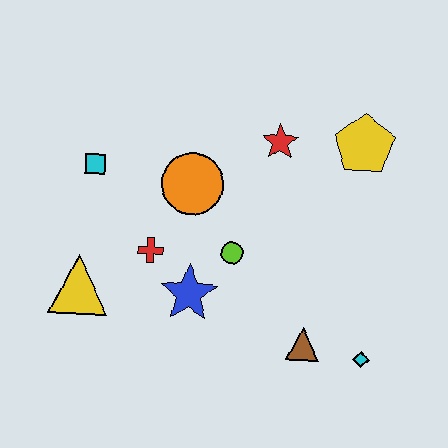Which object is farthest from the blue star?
The yellow pentagon is farthest from the blue star.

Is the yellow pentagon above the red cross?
Yes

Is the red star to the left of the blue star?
No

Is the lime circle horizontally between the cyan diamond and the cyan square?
Yes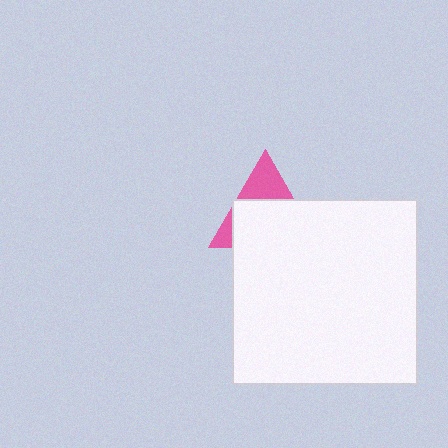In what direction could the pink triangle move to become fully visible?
The pink triangle could move up. That would shift it out from behind the white square entirely.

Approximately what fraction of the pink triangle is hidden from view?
Roughly 65% of the pink triangle is hidden behind the white square.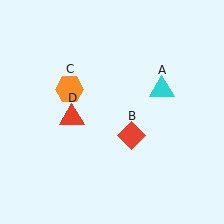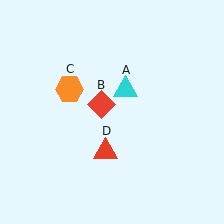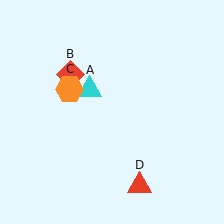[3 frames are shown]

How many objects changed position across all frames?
3 objects changed position: cyan triangle (object A), red diamond (object B), red triangle (object D).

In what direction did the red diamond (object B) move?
The red diamond (object B) moved up and to the left.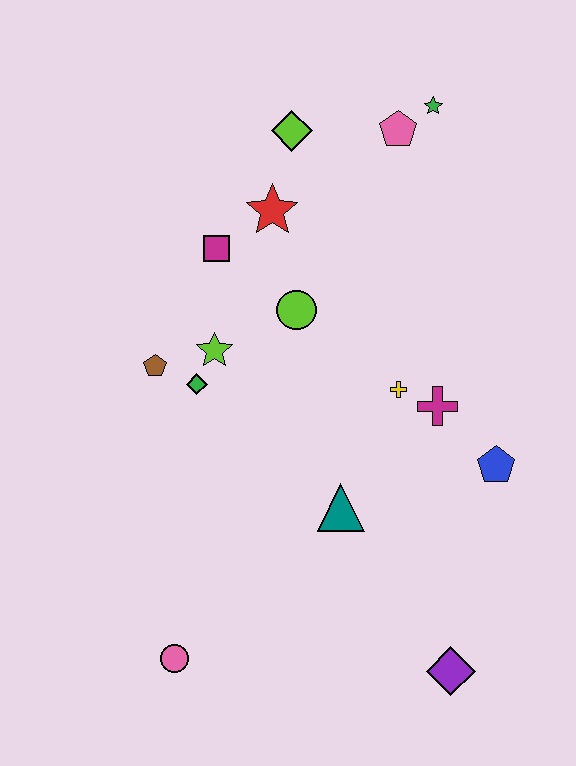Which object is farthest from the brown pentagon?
The purple diamond is farthest from the brown pentagon.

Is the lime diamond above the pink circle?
Yes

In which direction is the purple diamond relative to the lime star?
The purple diamond is below the lime star.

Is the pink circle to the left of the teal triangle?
Yes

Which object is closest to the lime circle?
The lime star is closest to the lime circle.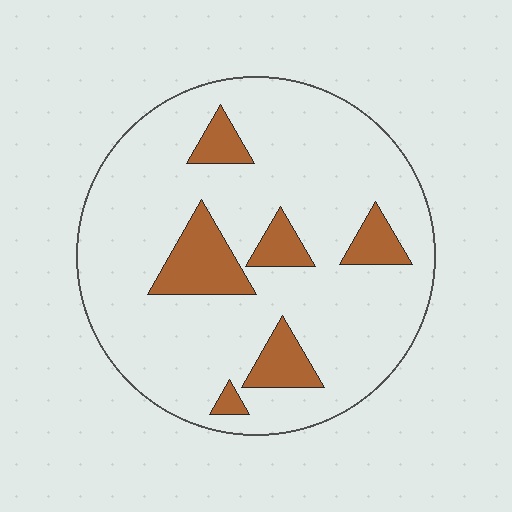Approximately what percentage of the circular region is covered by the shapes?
Approximately 15%.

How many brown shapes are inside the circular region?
6.